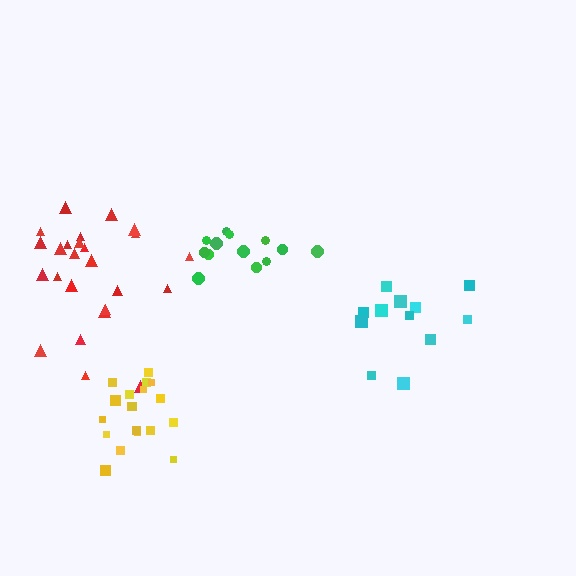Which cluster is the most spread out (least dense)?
Cyan.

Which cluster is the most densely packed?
Yellow.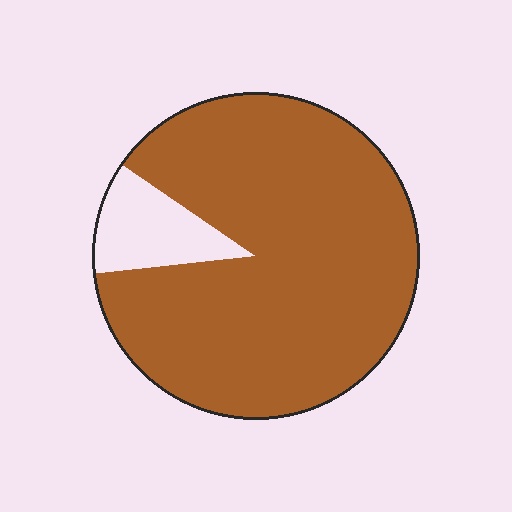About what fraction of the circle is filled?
About nine tenths (9/10).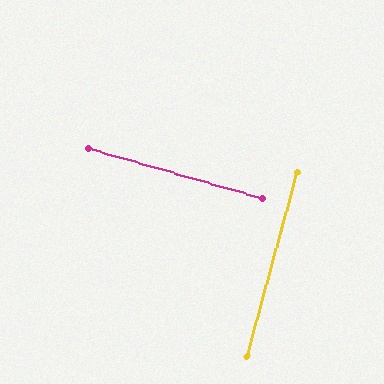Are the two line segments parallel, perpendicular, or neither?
Perpendicular — they meet at approximately 89°.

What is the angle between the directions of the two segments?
Approximately 89 degrees.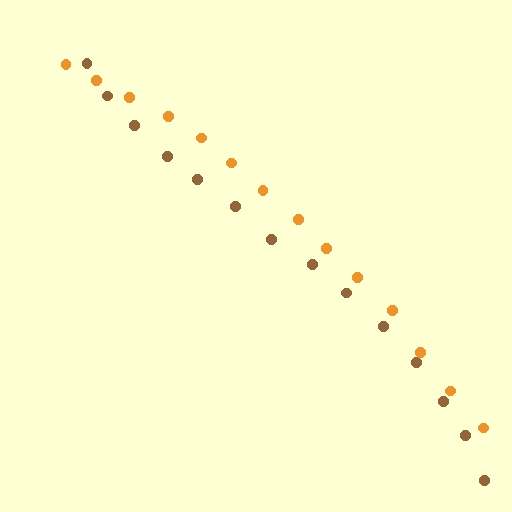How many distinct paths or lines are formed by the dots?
There are 2 distinct paths.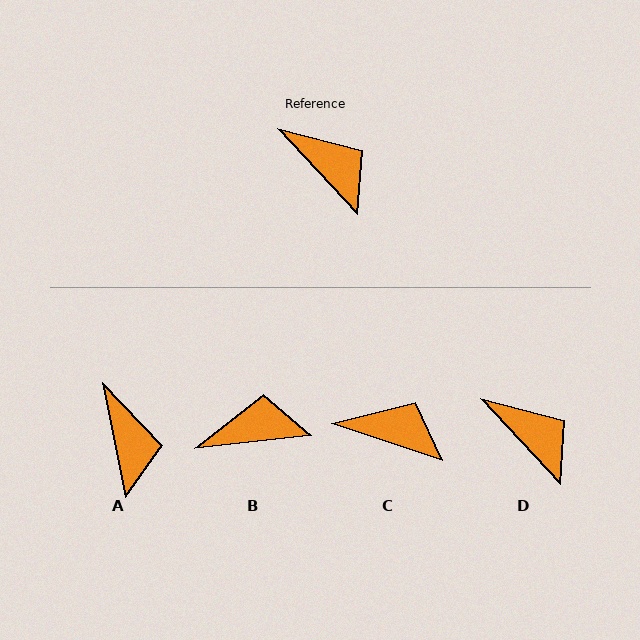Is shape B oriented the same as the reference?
No, it is off by about 53 degrees.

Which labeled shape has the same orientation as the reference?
D.